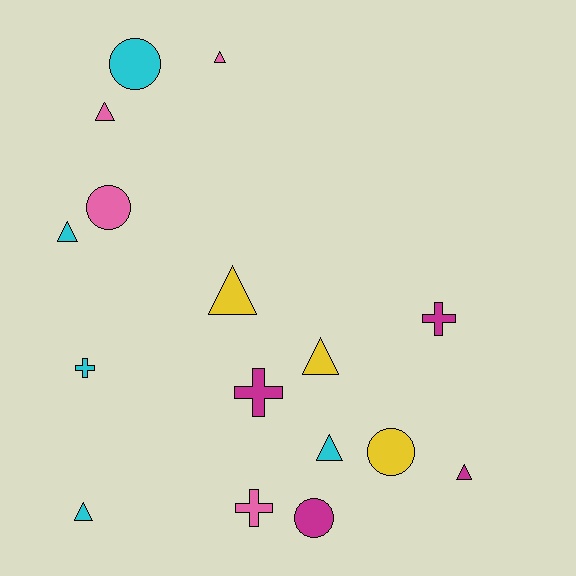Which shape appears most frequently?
Triangle, with 8 objects.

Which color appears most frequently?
Cyan, with 5 objects.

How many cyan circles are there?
There is 1 cyan circle.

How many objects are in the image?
There are 16 objects.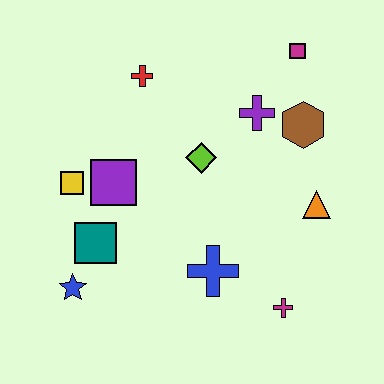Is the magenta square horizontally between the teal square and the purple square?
No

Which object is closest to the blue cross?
The magenta cross is closest to the blue cross.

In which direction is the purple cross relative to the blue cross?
The purple cross is above the blue cross.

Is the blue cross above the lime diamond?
No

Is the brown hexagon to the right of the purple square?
Yes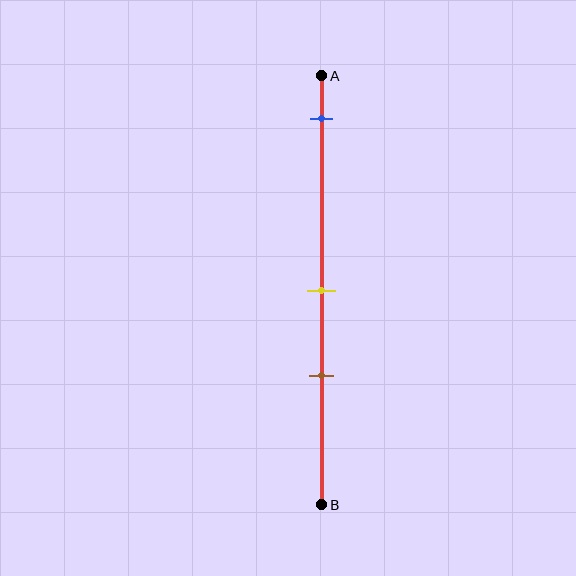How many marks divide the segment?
There are 3 marks dividing the segment.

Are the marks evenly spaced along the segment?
No, the marks are not evenly spaced.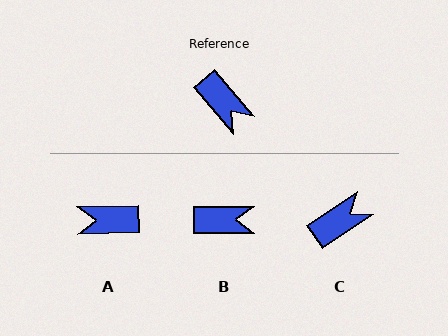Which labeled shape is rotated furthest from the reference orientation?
A, about 129 degrees away.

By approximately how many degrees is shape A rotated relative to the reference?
Approximately 129 degrees clockwise.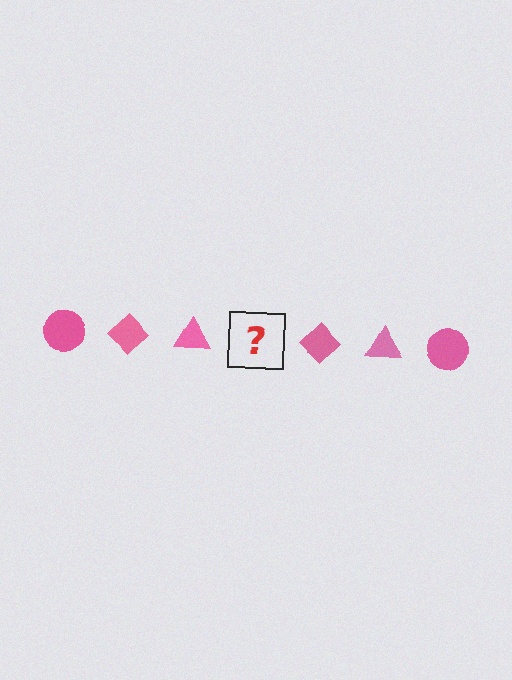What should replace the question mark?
The question mark should be replaced with a pink circle.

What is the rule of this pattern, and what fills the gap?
The rule is that the pattern cycles through circle, diamond, triangle shapes in pink. The gap should be filled with a pink circle.